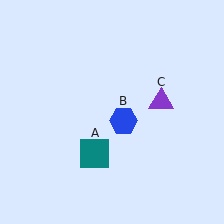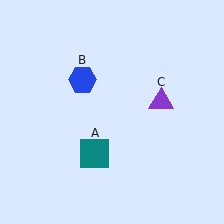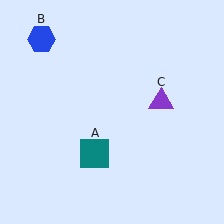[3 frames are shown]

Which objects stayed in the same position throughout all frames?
Teal square (object A) and purple triangle (object C) remained stationary.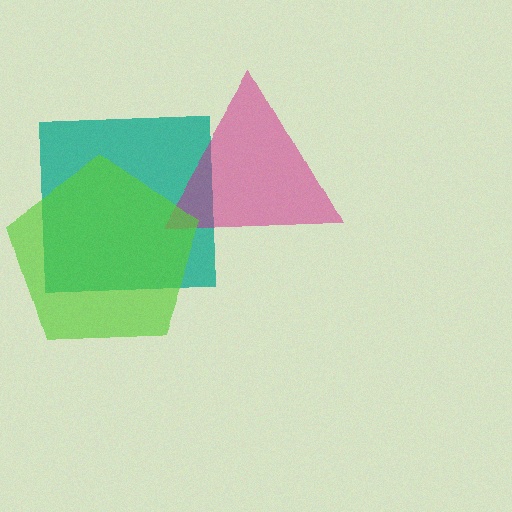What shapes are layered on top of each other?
The layered shapes are: a teal square, a magenta triangle, a lime pentagon.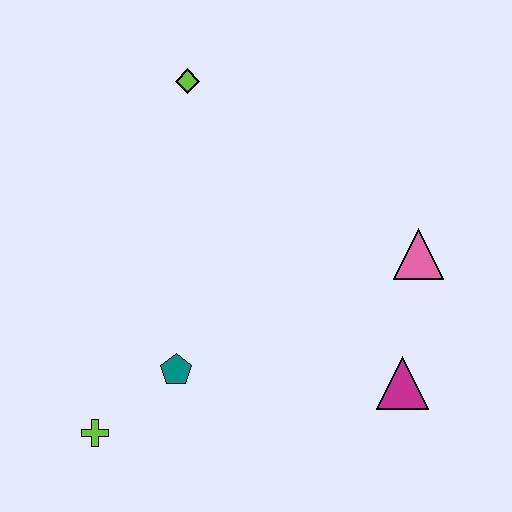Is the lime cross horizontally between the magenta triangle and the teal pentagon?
No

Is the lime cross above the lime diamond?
No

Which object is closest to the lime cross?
The teal pentagon is closest to the lime cross.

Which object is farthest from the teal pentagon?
The lime diamond is farthest from the teal pentagon.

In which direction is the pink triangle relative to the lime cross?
The pink triangle is to the right of the lime cross.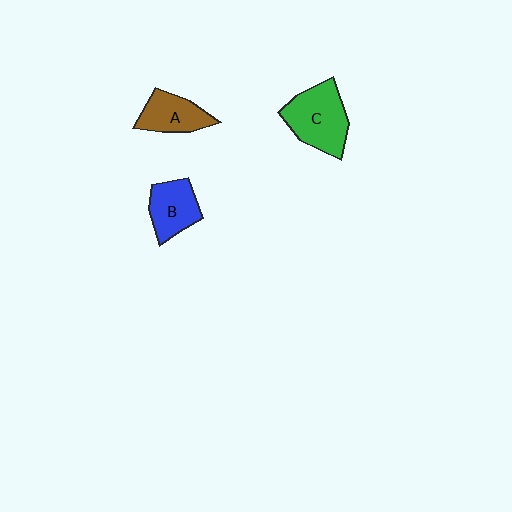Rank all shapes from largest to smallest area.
From largest to smallest: C (green), B (blue), A (brown).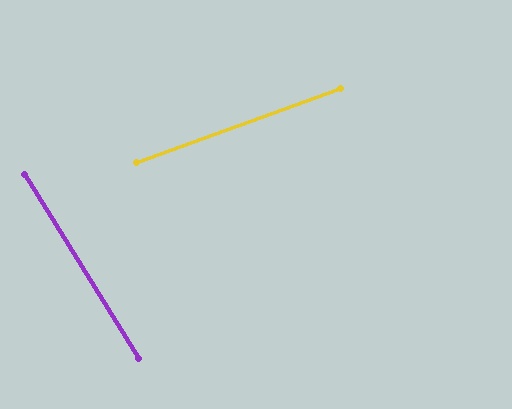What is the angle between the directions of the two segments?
Approximately 78 degrees.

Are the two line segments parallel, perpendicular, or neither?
Neither parallel nor perpendicular — they differ by about 78°.